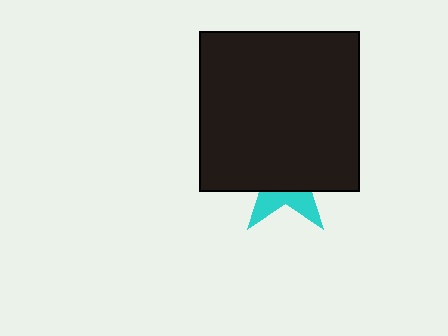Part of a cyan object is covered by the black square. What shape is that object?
It is a star.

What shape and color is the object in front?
The object in front is a black square.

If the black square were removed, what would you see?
You would see the complete cyan star.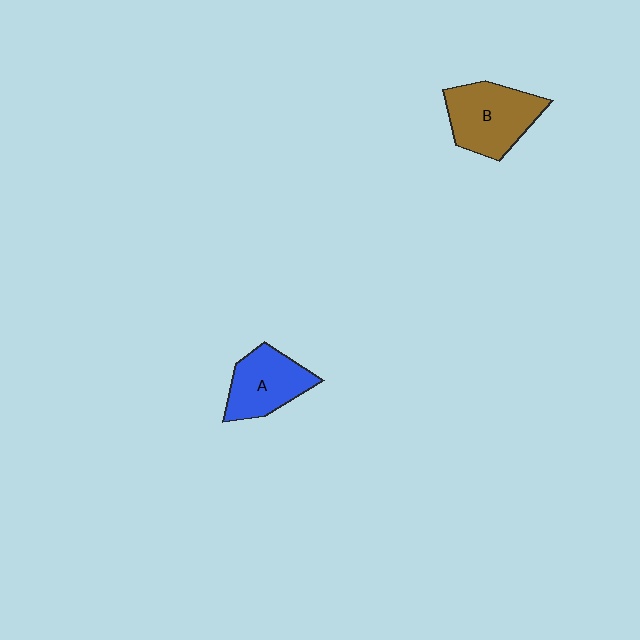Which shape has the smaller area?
Shape A (blue).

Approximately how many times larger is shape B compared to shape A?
Approximately 1.2 times.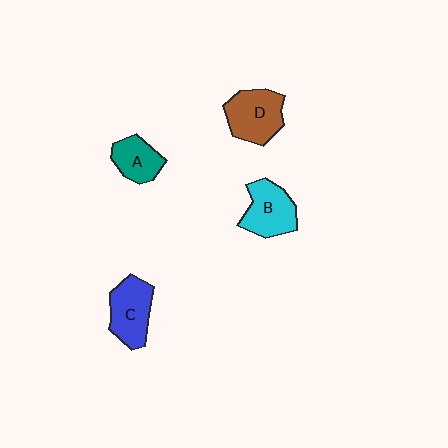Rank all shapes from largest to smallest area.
From largest to smallest: D (brown), C (blue), B (cyan), A (teal).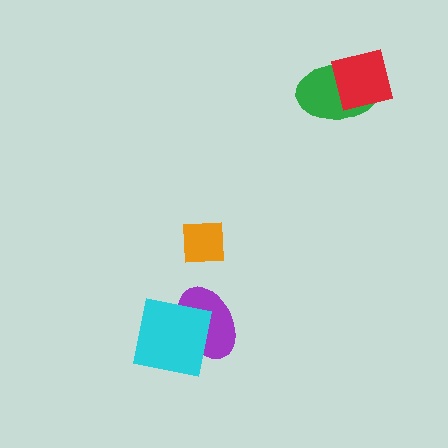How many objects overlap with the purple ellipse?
1 object overlaps with the purple ellipse.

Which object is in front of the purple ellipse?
The cyan square is in front of the purple ellipse.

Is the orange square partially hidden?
No, no other shape covers it.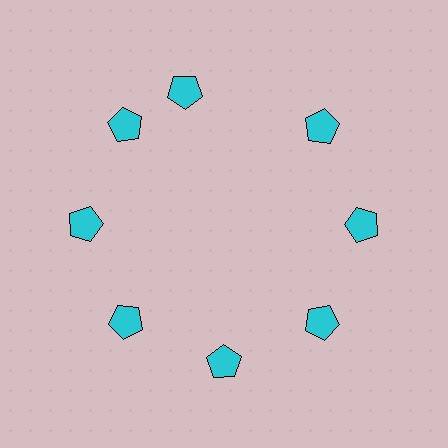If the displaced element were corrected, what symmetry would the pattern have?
It would have 8-fold rotational symmetry — the pattern would map onto itself every 45 degrees.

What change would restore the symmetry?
The symmetry would be restored by rotating it back into even spacing with its neighbors so that all 8 pentagons sit at equal angles and equal distance from the center.